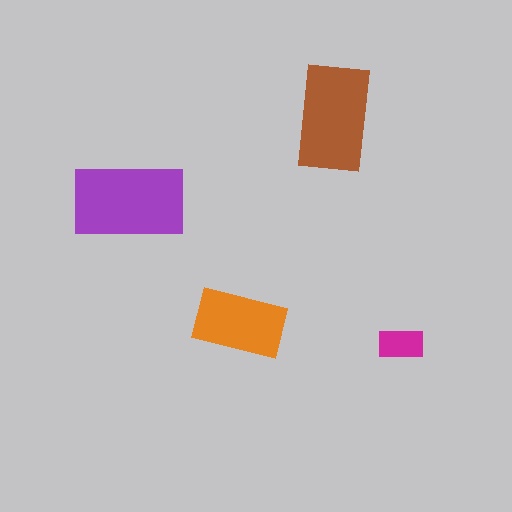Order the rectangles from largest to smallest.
the purple one, the brown one, the orange one, the magenta one.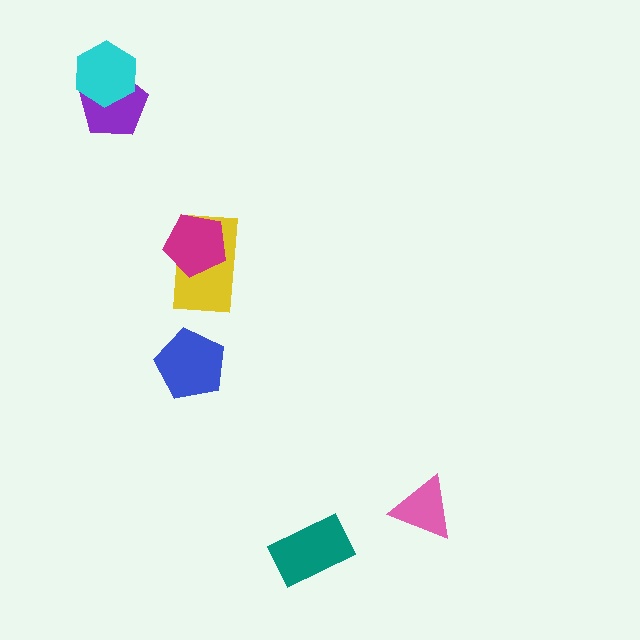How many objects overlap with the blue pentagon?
0 objects overlap with the blue pentagon.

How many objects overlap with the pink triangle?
0 objects overlap with the pink triangle.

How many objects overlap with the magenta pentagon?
1 object overlaps with the magenta pentagon.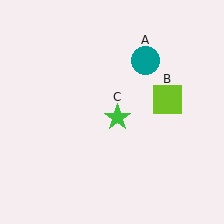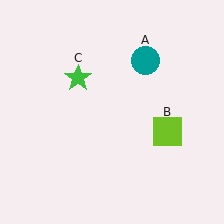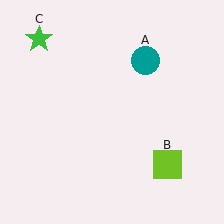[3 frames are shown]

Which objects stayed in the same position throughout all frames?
Teal circle (object A) remained stationary.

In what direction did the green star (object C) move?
The green star (object C) moved up and to the left.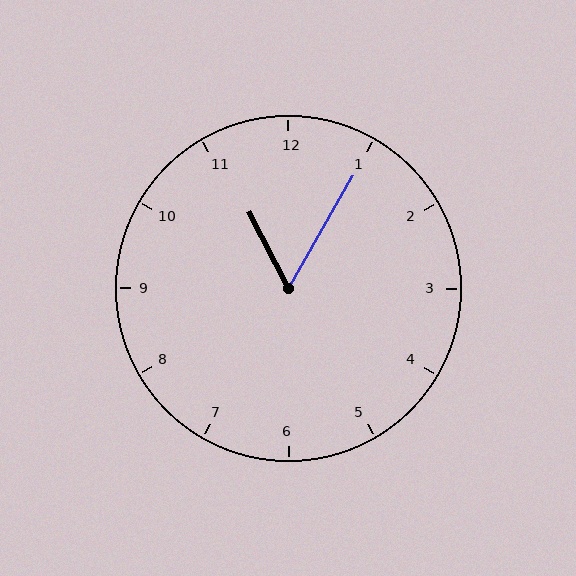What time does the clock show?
11:05.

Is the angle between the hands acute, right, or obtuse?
It is acute.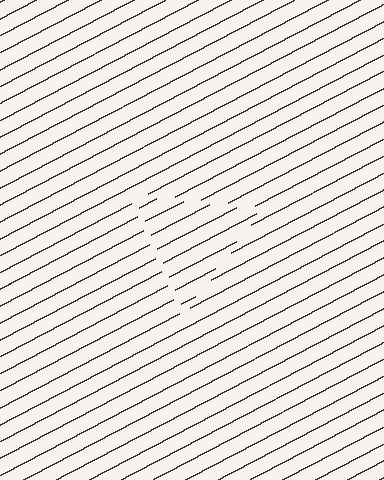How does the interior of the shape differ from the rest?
The interior of the shape contains the same grating, shifted by half a period — the contour is defined by the phase discontinuity where line-ends from the inner and outer gratings abut.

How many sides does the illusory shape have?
3 sides — the line-ends trace a triangle.